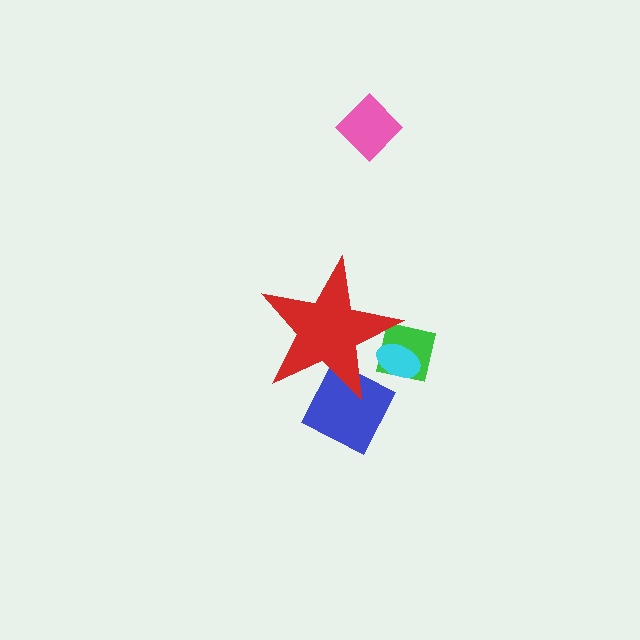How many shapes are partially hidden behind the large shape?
3 shapes are partially hidden.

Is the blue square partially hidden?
Yes, the blue square is partially hidden behind the red star.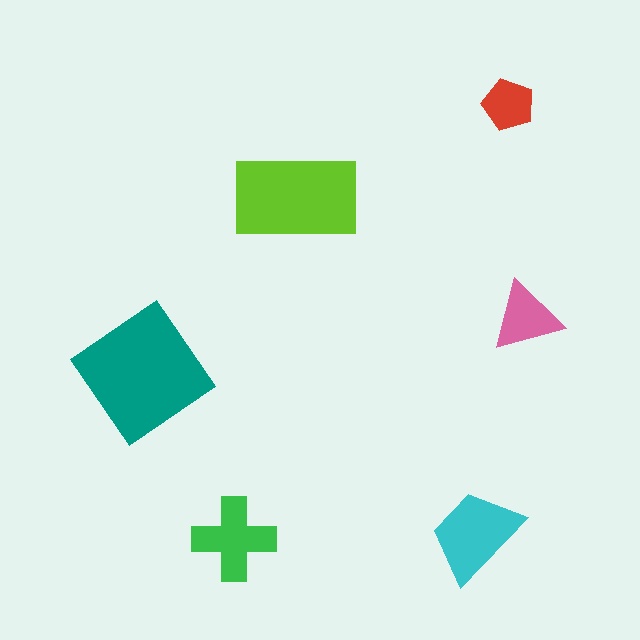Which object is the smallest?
The red pentagon.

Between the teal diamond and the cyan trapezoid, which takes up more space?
The teal diamond.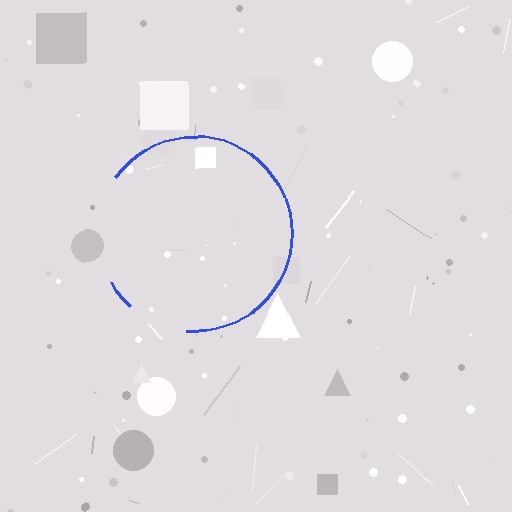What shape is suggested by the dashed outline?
The dashed outline suggests a circle.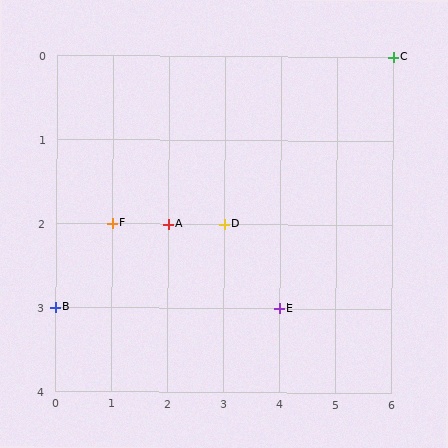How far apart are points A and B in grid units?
Points A and B are 2 columns and 1 row apart (about 2.2 grid units diagonally).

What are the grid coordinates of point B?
Point B is at grid coordinates (0, 3).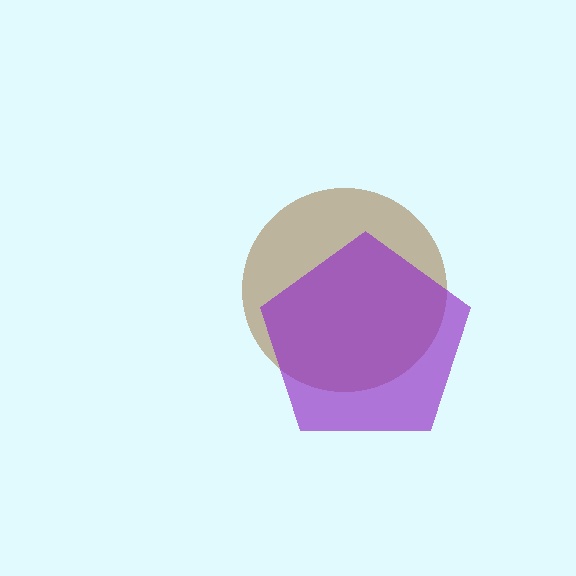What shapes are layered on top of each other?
The layered shapes are: a brown circle, a purple pentagon.